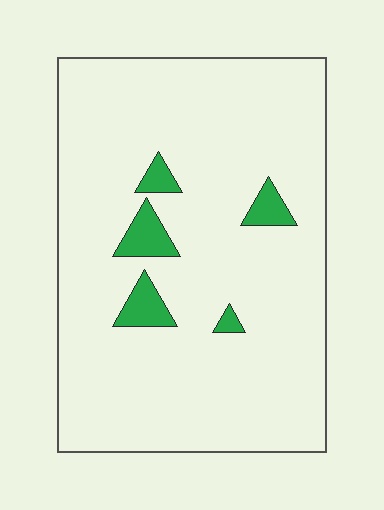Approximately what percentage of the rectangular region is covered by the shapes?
Approximately 5%.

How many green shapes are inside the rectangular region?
5.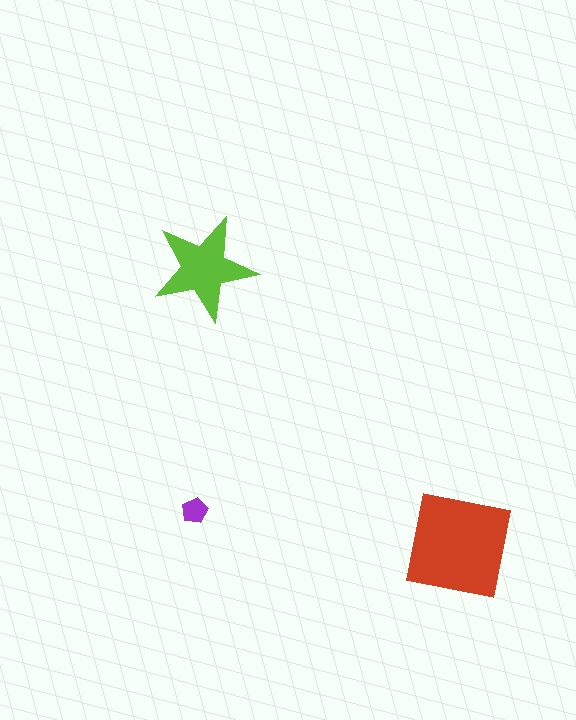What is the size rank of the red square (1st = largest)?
1st.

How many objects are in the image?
There are 3 objects in the image.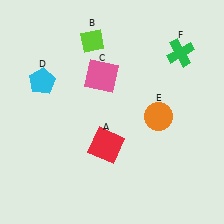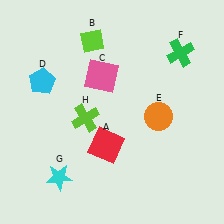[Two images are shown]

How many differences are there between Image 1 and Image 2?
There are 2 differences between the two images.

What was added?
A cyan star (G), a lime cross (H) were added in Image 2.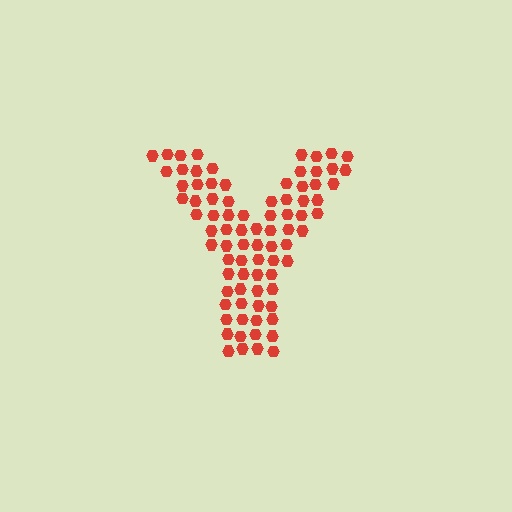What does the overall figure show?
The overall figure shows the letter Y.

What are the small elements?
The small elements are hexagons.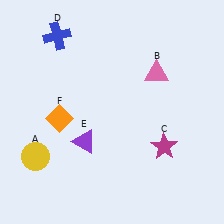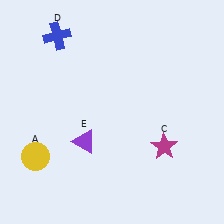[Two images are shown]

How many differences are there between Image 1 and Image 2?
There are 2 differences between the two images.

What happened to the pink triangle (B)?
The pink triangle (B) was removed in Image 2. It was in the top-right area of Image 1.